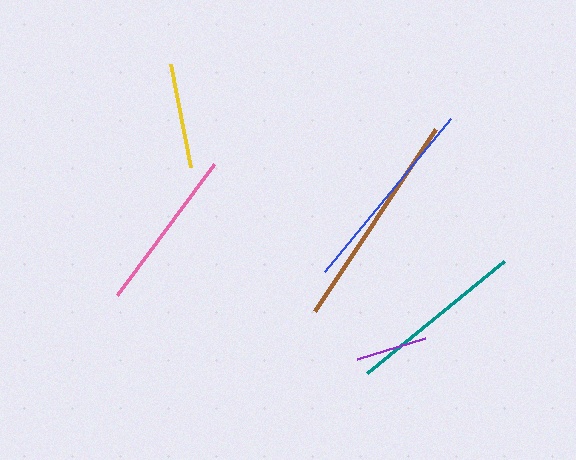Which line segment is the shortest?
The purple line is the shortest at approximately 72 pixels.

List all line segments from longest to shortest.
From longest to shortest: brown, blue, teal, pink, yellow, purple.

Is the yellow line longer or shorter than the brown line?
The brown line is longer than the yellow line.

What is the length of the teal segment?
The teal segment is approximately 177 pixels long.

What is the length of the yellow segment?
The yellow segment is approximately 104 pixels long.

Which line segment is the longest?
The brown line is the longest at approximately 218 pixels.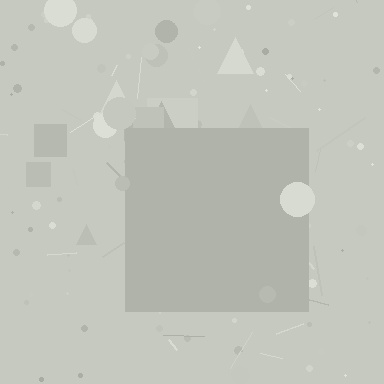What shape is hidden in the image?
A square is hidden in the image.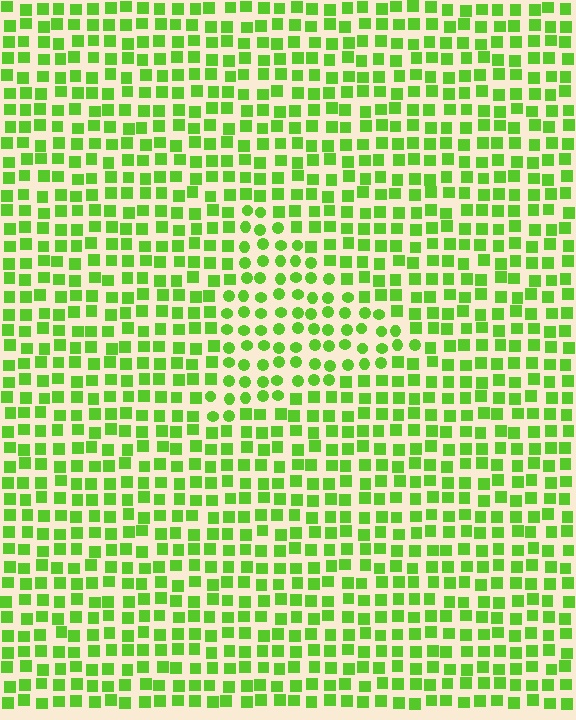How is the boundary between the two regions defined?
The boundary is defined by a change in element shape: circles inside vs. squares outside. All elements share the same color and spacing.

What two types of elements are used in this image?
The image uses circles inside the triangle region and squares outside it.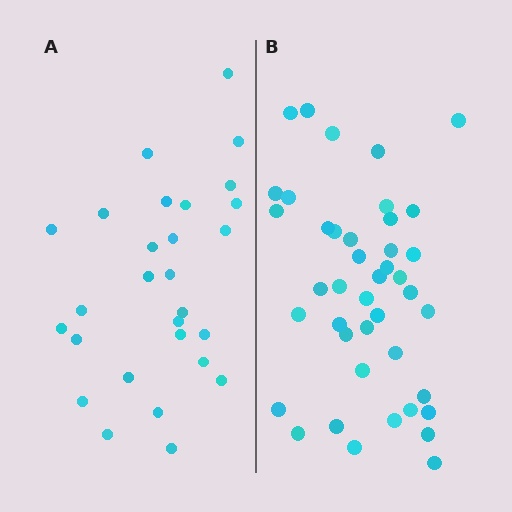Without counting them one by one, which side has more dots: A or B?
Region B (the right region) has more dots.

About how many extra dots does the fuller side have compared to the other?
Region B has approximately 15 more dots than region A.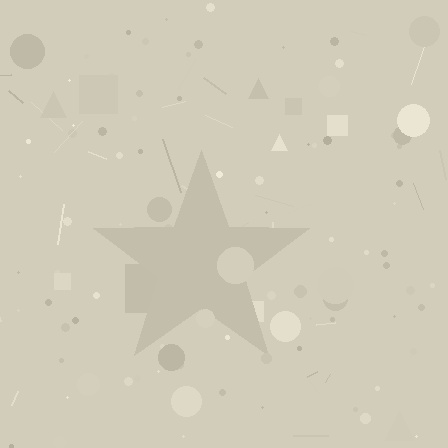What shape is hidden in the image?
A star is hidden in the image.